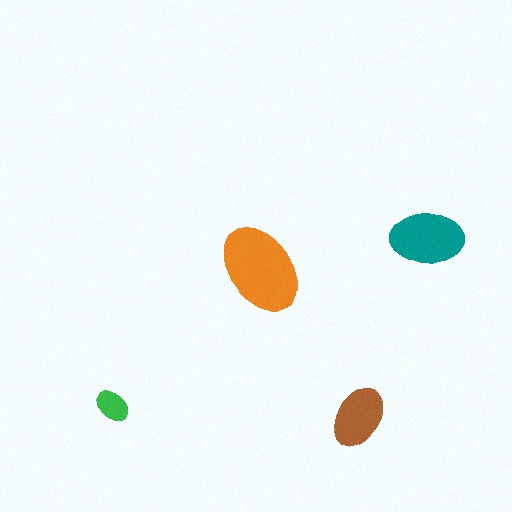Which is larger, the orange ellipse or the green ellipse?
The orange one.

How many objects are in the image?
There are 4 objects in the image.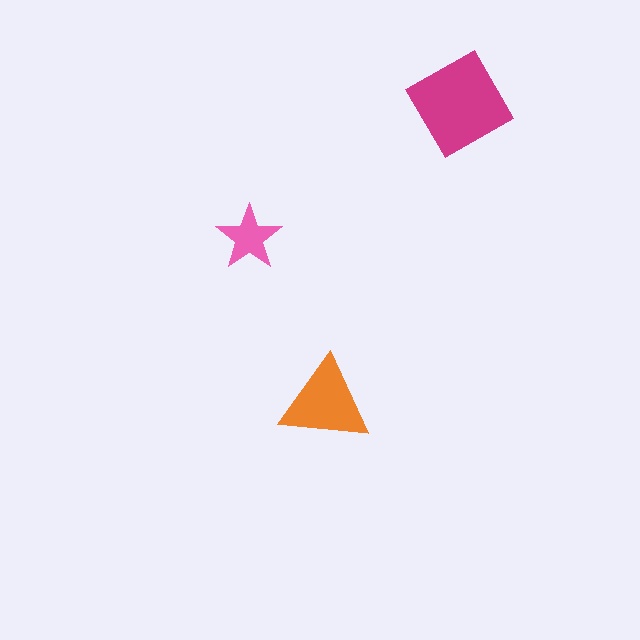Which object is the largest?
The magenta diamond.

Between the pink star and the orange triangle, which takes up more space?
The orange triangle.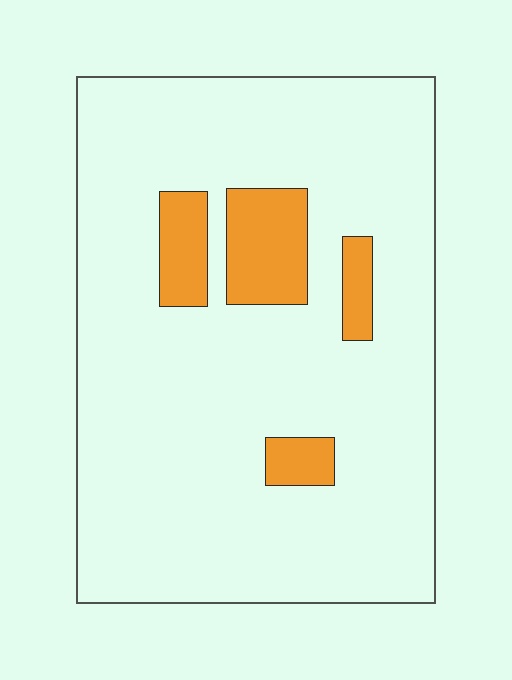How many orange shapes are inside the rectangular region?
4.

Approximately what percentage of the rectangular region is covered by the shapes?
Approximately 10%.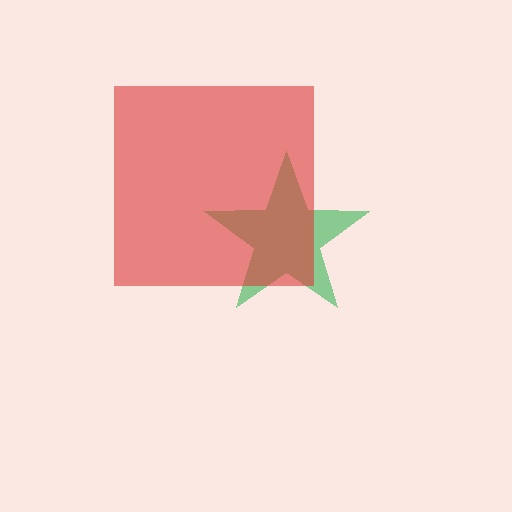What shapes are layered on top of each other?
The layered shapes are: a green star, a red square.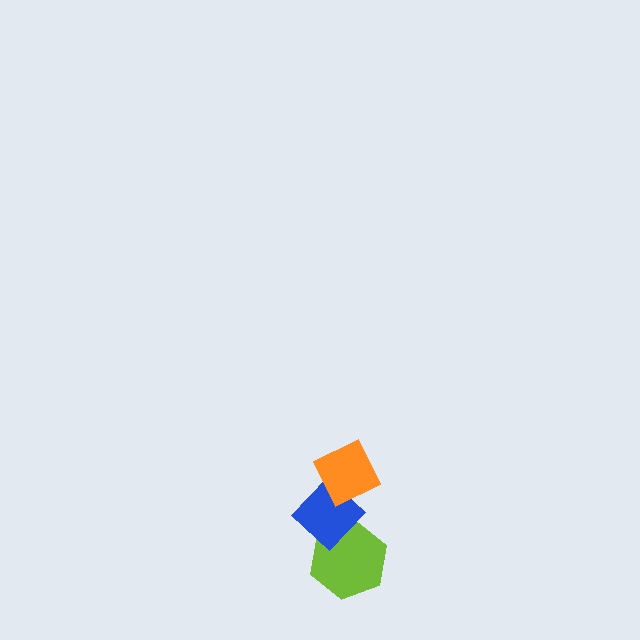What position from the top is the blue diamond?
The blue diamond is 2nd from the top.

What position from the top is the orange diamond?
The orange diamond is 1st from the top.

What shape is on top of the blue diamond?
The orange diamond is on top of the blue diamond.